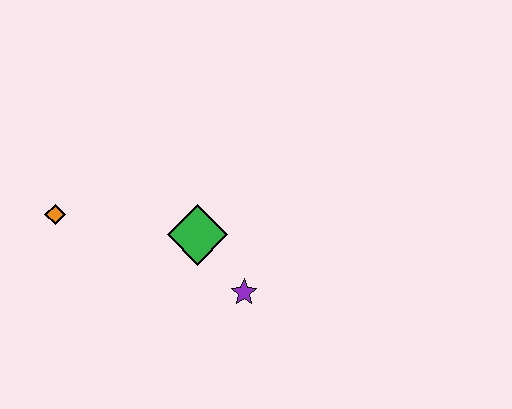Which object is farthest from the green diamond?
The orange diamond is farthest from the green diamond.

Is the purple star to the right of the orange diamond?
Yes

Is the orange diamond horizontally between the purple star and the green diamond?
No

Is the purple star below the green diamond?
Yes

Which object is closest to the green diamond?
The purple star is closest to the green diamond.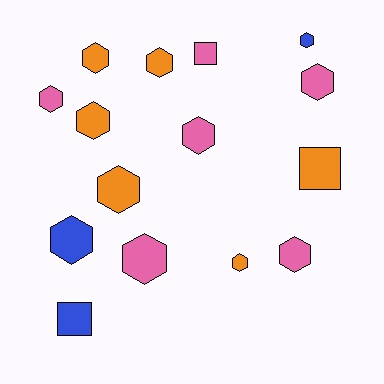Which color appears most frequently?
Pink, with 6 objects.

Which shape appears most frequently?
Hexagon, with 12 objects.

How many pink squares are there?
There is 1 pink square.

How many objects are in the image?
There are 15 objects.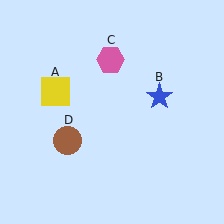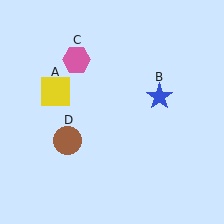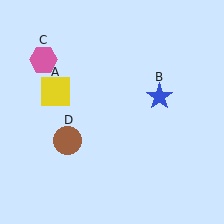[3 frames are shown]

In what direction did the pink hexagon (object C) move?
The pink hexagon (object C) moved left.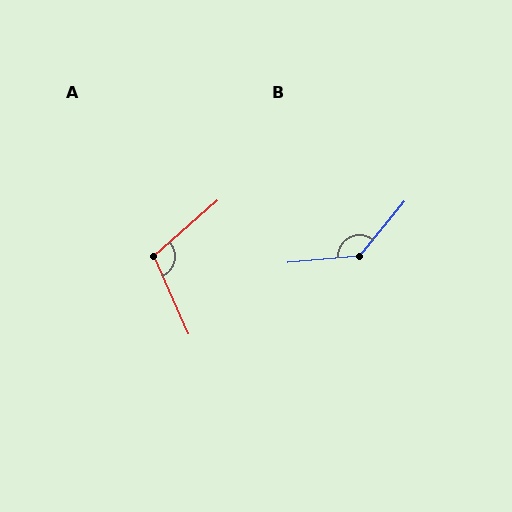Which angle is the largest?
B, at approximately 135 degrees.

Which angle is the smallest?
A, at approximately 107 degrees.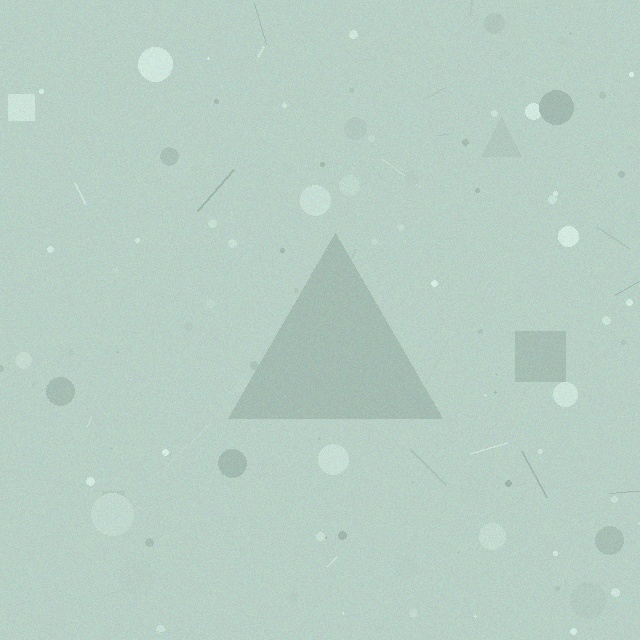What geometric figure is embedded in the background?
A triangle is embedded in the background.